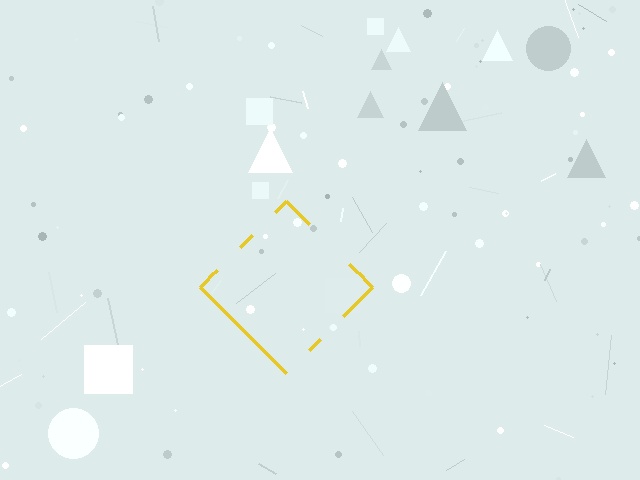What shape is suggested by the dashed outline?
The dashed outline suggests a diamond.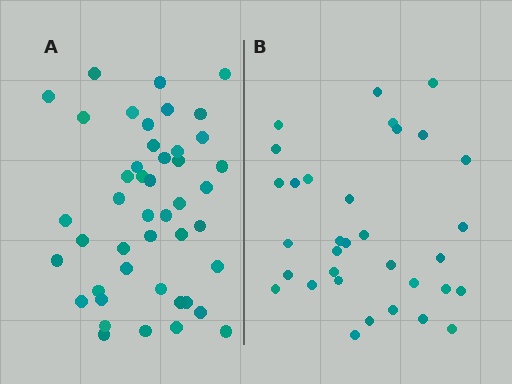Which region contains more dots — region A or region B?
Region A (the left region) has more dots.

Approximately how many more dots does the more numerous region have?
Region A has roughly 12 or so more dots than region B.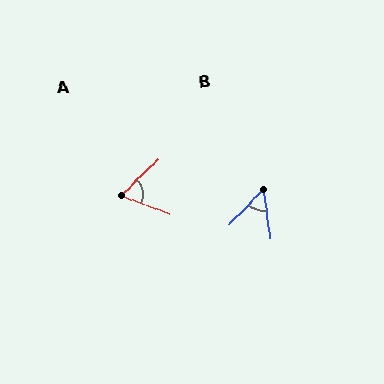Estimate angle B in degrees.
Approximately 51 degrees.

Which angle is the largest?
A, at approximately 65 degrees.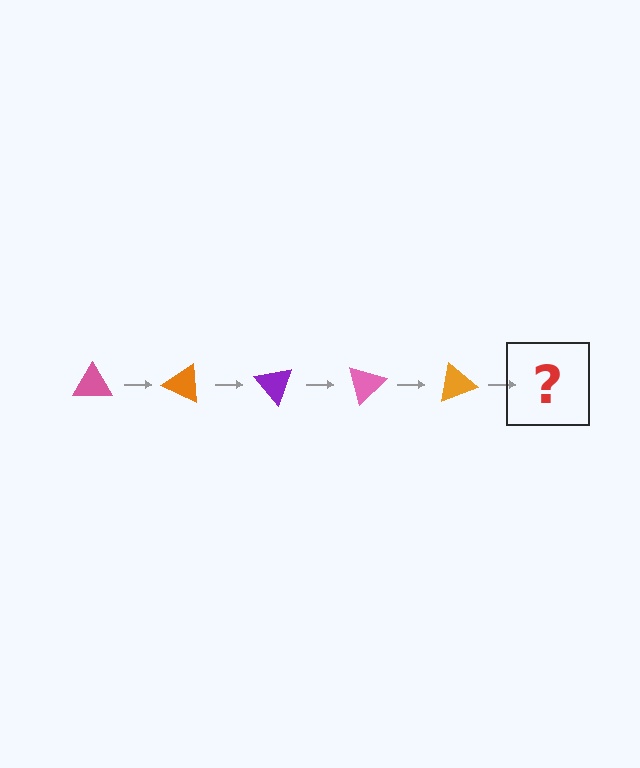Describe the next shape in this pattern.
It should be a purple triangle, rotated 125 degrees from the start.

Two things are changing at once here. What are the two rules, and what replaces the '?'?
The two rules are that it rotates 25 degrees each step and the color cycles through pink, orange, and purple. The '?' should be a purple triangle, rotated 125 degrees from the start.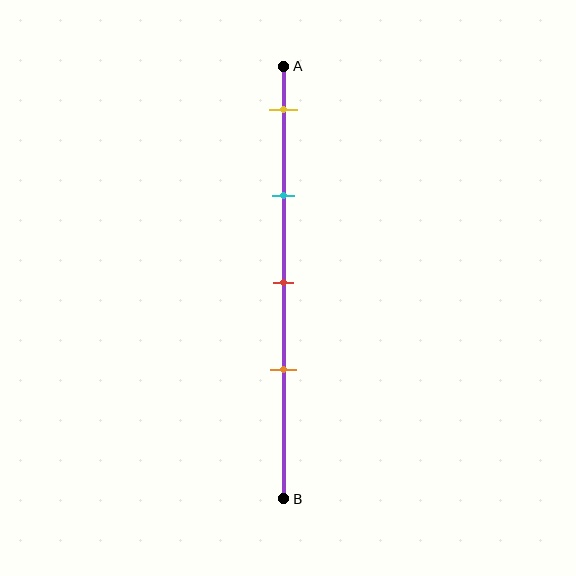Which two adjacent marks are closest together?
The red and orange marks are the closest adjacent pair.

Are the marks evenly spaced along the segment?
Yes, the marks are approximately evenly spaced.